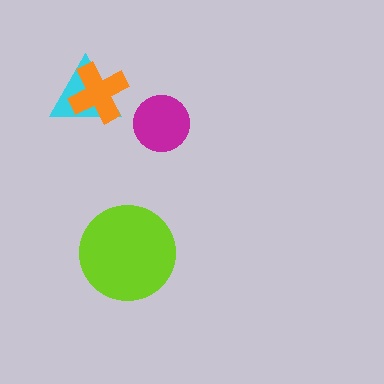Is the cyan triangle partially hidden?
Yes, it is partially covered by another shape.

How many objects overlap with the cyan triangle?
1 object overlaps with the cyan triangle.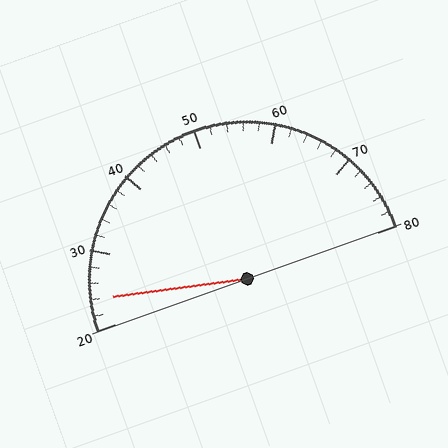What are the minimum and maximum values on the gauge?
The gauge ranges from 20 to 80.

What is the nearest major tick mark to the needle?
The nearest major tick mark is 20.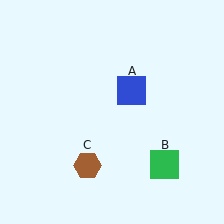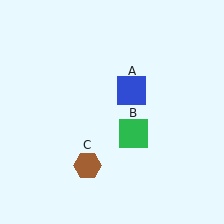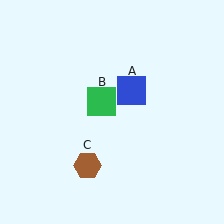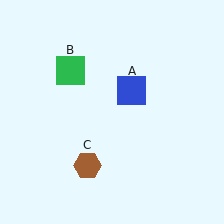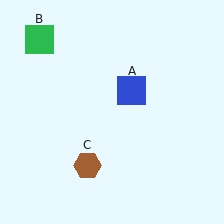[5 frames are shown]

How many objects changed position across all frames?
1 object changed position: green square (object B).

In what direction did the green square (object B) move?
The green square (object B) moved up and to the left.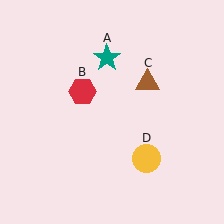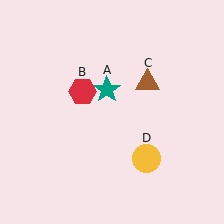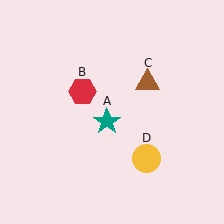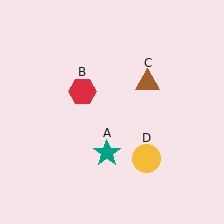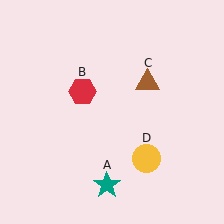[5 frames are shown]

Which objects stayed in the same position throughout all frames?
Red hexagon (object B) and brown triangle (object C) and yellow circle (object D) remained stationary.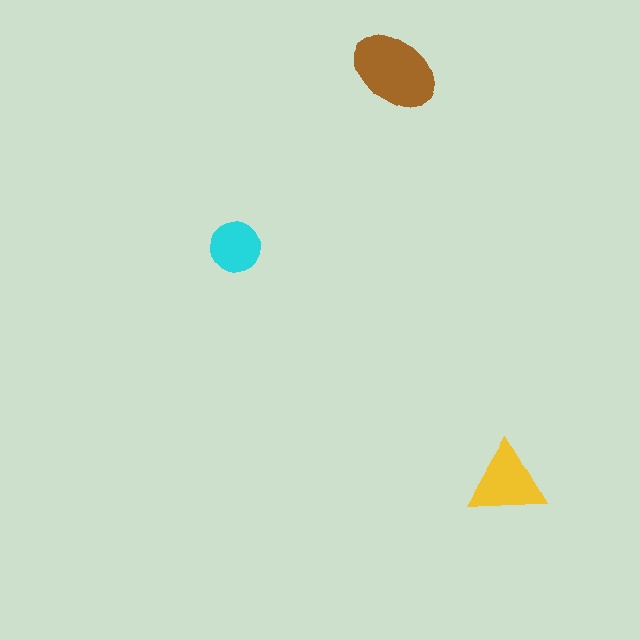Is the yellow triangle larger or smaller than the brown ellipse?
Smaller.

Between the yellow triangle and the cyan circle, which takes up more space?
The yellow triangle.